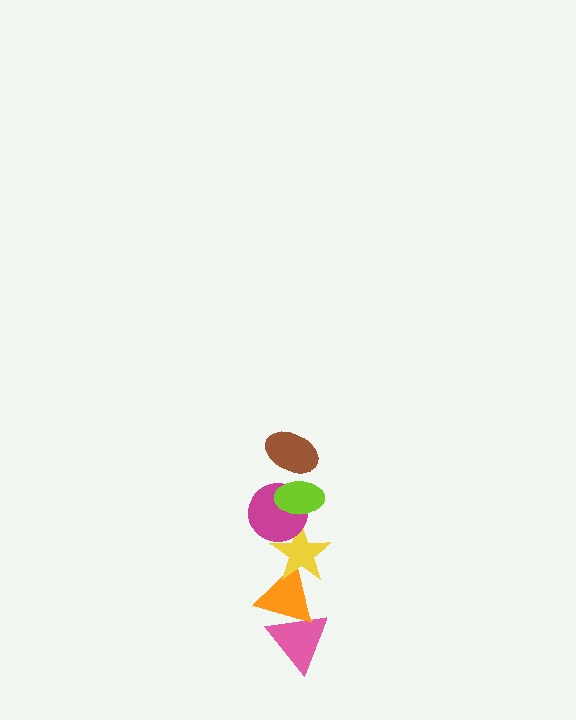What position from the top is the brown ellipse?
The brown ellipse is 1st from the top.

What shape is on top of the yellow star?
The magenta circle is on top of the yellow star.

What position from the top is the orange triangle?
The orange triangle is 5th from the top.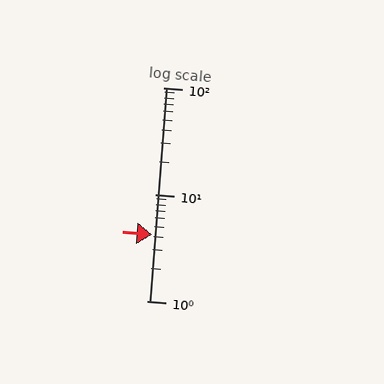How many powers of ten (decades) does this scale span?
The scale spans 2 decades, from 1 to 100.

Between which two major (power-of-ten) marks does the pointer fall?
The pointer is between 1 and 10.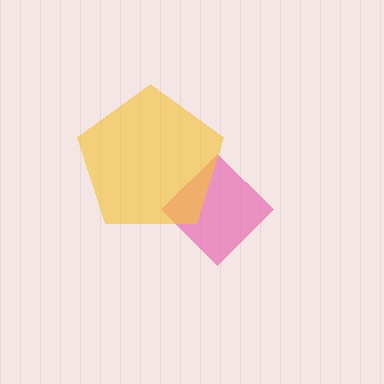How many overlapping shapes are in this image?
There are 2 overlapping shapes in the image.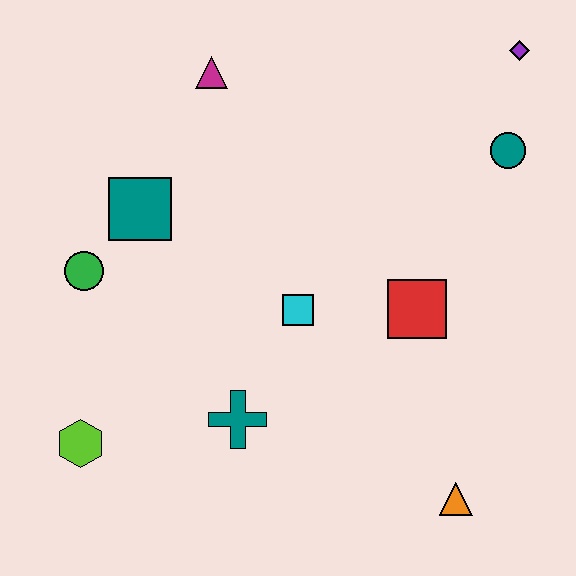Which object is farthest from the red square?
The lime hexagon is farthest from the red square.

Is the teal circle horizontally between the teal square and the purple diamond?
Yes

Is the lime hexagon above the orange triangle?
Yes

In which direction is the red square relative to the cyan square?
The red square is to the right of the cyan square.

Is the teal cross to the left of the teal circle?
Yes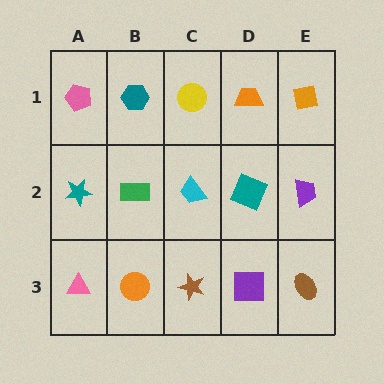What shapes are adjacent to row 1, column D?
A teal square (row 2, column D), a yellow circle (row 1, column C), an orange square (row 1, column E).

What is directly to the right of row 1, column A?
A teal hexagon.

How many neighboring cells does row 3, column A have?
2.